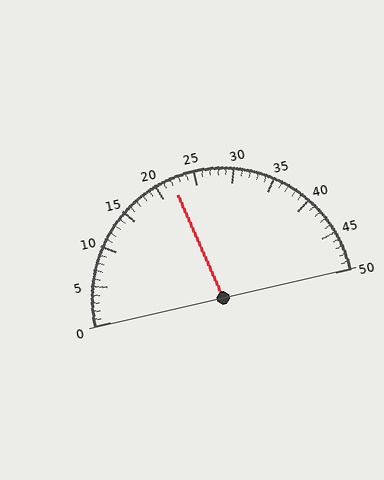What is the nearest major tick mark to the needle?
The nearest major tick mark is 20.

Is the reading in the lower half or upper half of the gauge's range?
The reading is in the lower half of the range (0 to 50).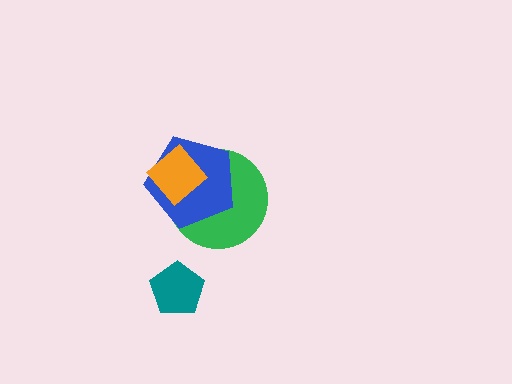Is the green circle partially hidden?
Yes, it is partially covered by another shape.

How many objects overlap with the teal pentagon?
0 objects overlap with the teal pentagon.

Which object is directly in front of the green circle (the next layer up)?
The blue pentagon is directly in front of the green circle.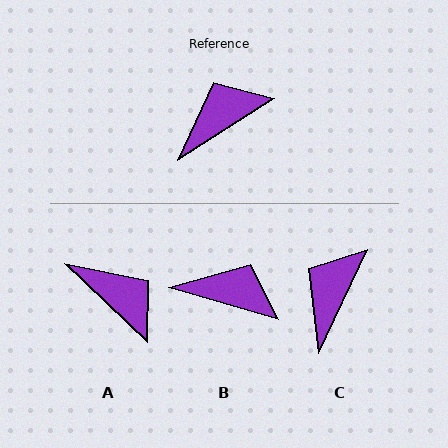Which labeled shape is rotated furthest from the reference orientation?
A, about 76 degrees away.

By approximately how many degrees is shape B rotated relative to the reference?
Approximately 49 degrees clockwise.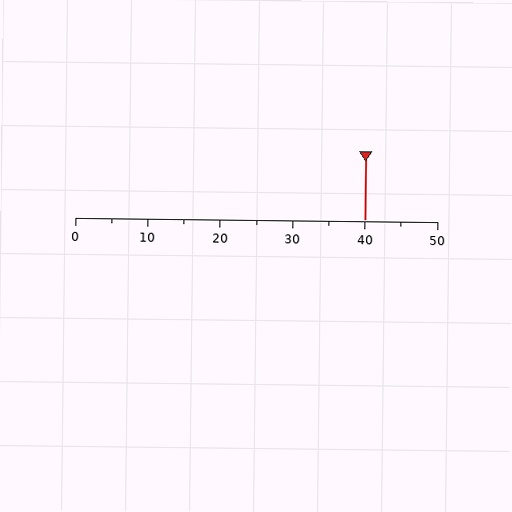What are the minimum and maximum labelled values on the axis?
The axis runs from 0 to 50.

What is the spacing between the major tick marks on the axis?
The major ticks are spaced 10 apart.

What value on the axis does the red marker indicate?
The marker indicates approximately 40.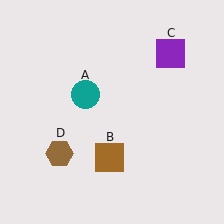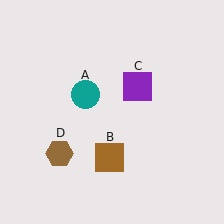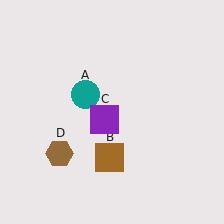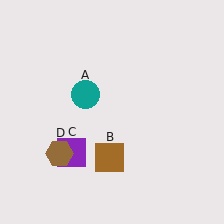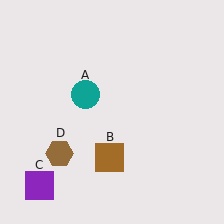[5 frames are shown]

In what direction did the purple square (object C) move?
The purple square (object C) moved down and to the left.